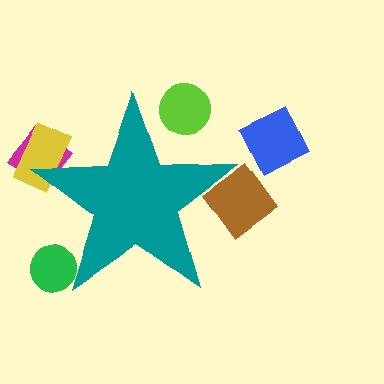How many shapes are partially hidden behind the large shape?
5 shapes are partially hidden.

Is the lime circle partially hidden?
Yes, the lime circle is partially hidden behind the teal star.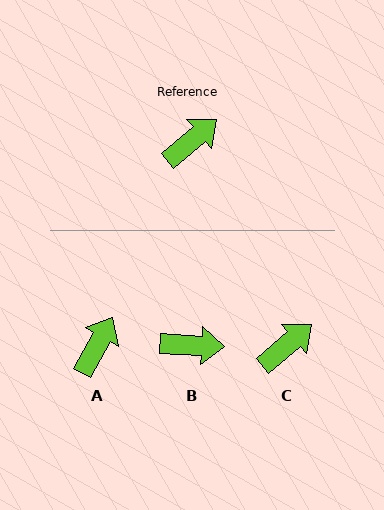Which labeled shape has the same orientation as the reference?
C.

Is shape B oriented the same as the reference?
No, it is off by about 44 degrees.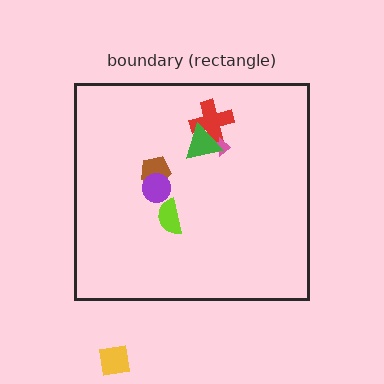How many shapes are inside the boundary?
6 inside, 1 outside.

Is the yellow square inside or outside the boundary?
Outside.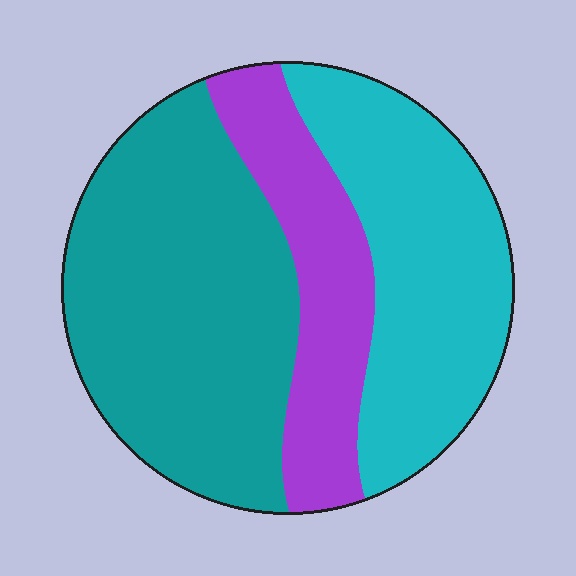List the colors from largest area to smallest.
From largest to smallest: teal, cyan, purple.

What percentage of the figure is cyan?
Cyan covers roughly 35% of the figure.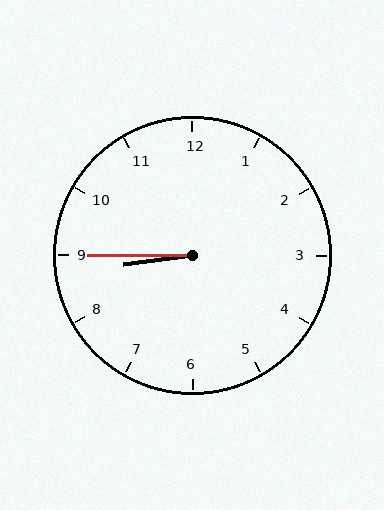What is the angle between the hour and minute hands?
Approximately 8 degrees.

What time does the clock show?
8:45.